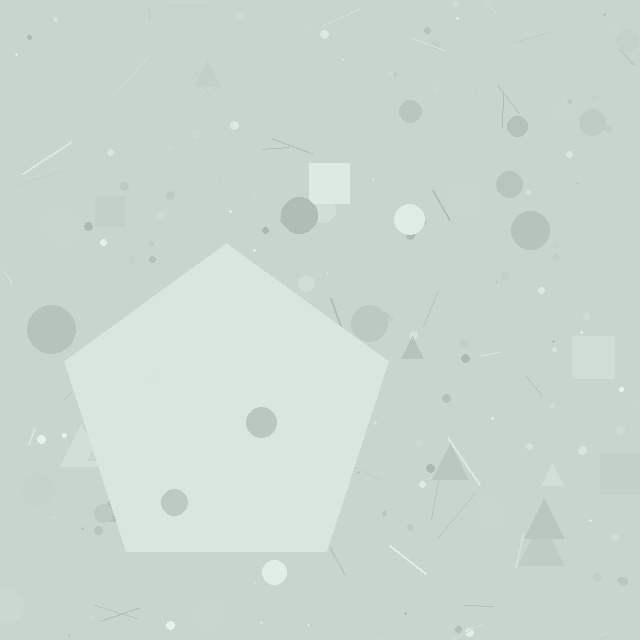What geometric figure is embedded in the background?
A pentagon is embedded in the background.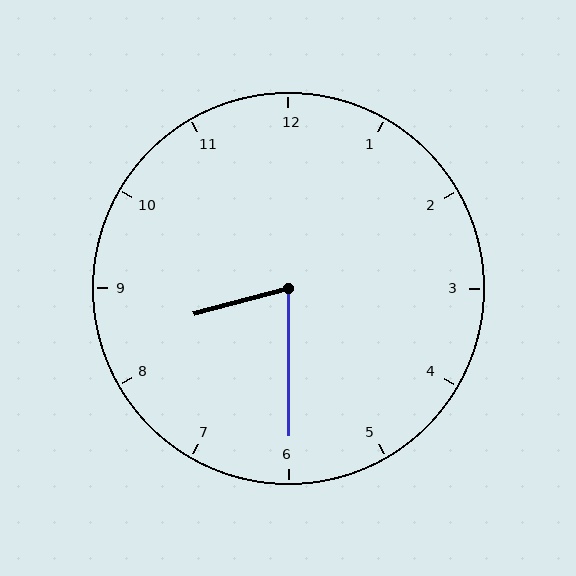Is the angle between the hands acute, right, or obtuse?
It is acute.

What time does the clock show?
8:30.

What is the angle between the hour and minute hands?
Approximately 75 degrees.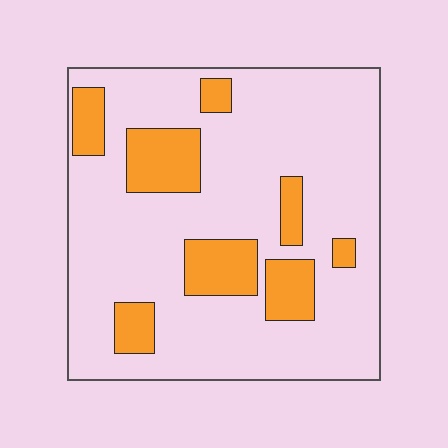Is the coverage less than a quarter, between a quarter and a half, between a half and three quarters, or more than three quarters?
Less than a quarter.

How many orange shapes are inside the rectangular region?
8.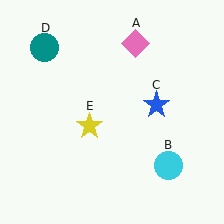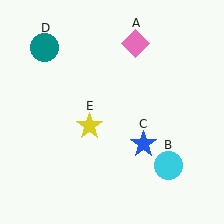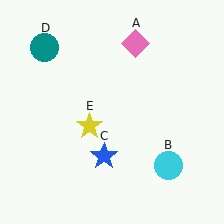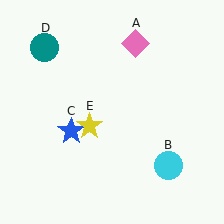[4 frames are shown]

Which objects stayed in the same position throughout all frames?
Pink diamond (object A) and cyan circle (object B) and teal circle (object D) and yellow star (object E) remained stationary.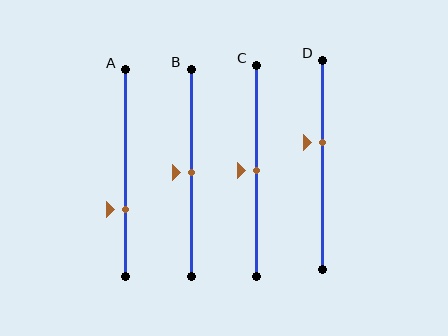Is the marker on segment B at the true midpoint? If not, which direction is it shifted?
Yes, the marker on segment B is at the true midpoint.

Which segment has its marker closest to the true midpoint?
Segment B has its marker closest to the true midpoint.